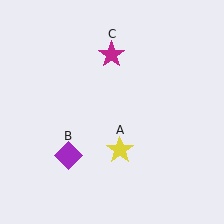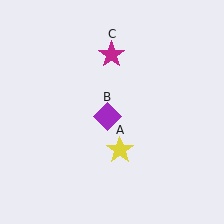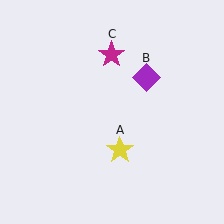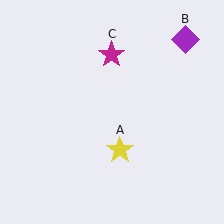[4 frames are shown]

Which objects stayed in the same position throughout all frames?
Yellow star (object A) and magenta star (object C) remained stationary.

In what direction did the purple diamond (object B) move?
The purple diamond (object B) moved up and to the right.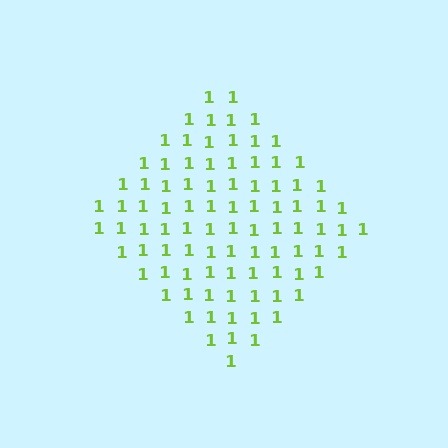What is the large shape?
The large shape is a diamond.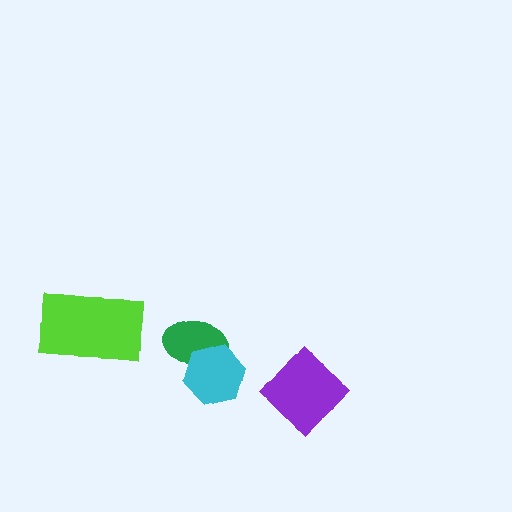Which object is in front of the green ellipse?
The cyan hexagon is in front of the green ellipse.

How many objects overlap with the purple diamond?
0 objects overlap with the purple diamond.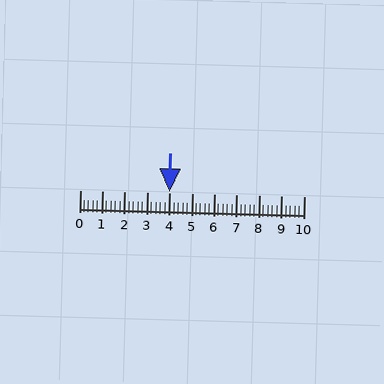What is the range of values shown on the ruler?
The ruler shows values from 0 to 10.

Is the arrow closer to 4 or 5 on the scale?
The arrow is closer to 4.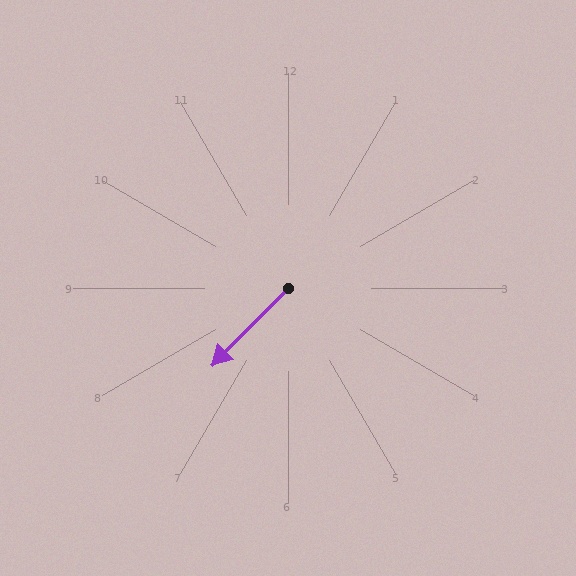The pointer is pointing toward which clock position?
Roughly 7 o'clock.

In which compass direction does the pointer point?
Southwest.